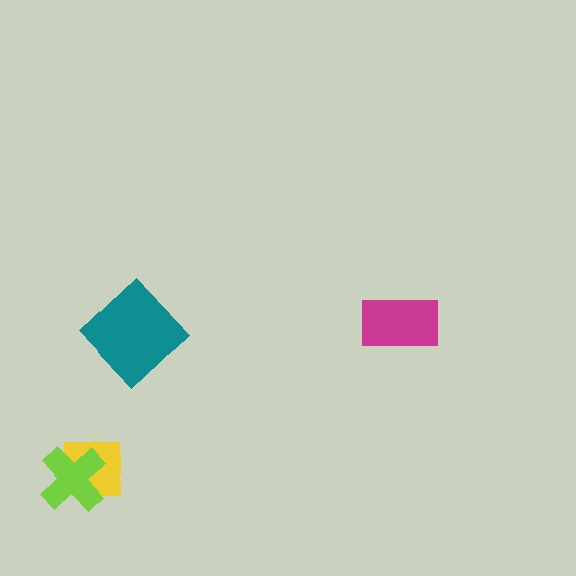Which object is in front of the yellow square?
The lime cross is in front of the yellow square.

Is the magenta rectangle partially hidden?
No, no other shape covers it.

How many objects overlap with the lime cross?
1 object overlaps with the lime cross.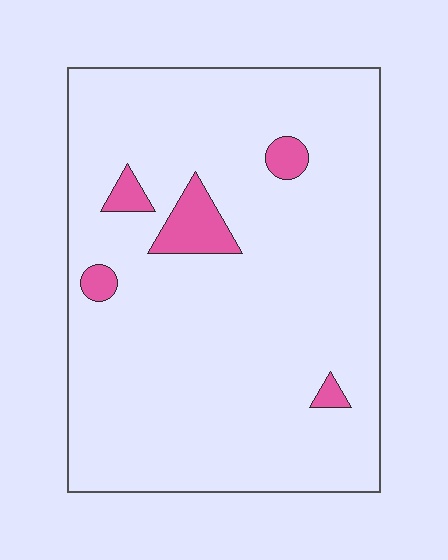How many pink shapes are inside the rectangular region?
5.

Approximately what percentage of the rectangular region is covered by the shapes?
Approximately 5%.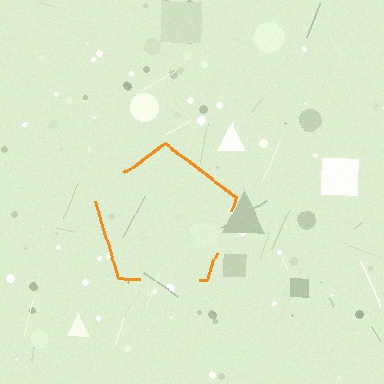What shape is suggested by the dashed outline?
The dashed outline suggests a pentagon.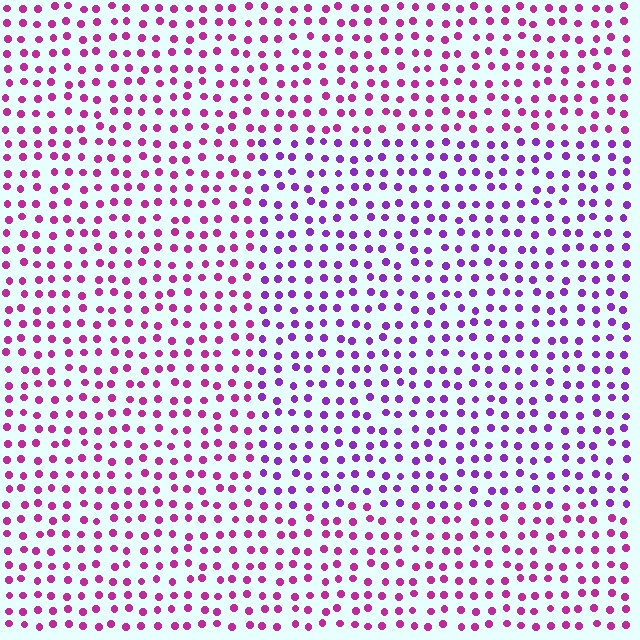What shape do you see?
I see a rectangle.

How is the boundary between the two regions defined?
The boundary is defined purely by a slight shift in hue (about 34 degrees). Spacing, size, and orientation are identical on both sides.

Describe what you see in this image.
The image is filled with small magenta elements in a uniform arrangement. A rectangle-shaped region is visible where the elements are tinted to a slightly different hue, forming a subtle color boundary.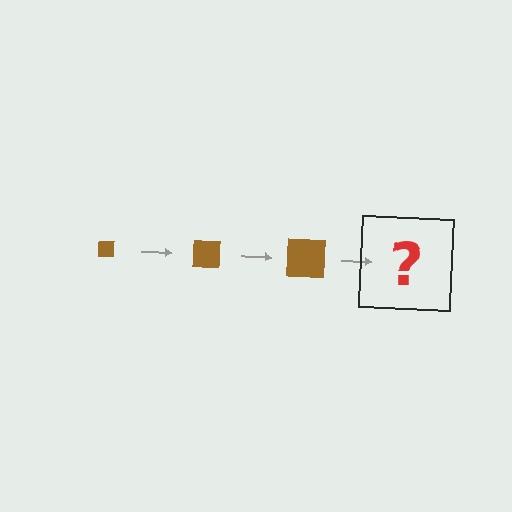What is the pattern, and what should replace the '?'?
The pattern is that the square gets progressively larger each step. The '?' should be a brown square, larger than the previous one.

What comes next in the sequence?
The next element should be a brown square, larger than the previous one.